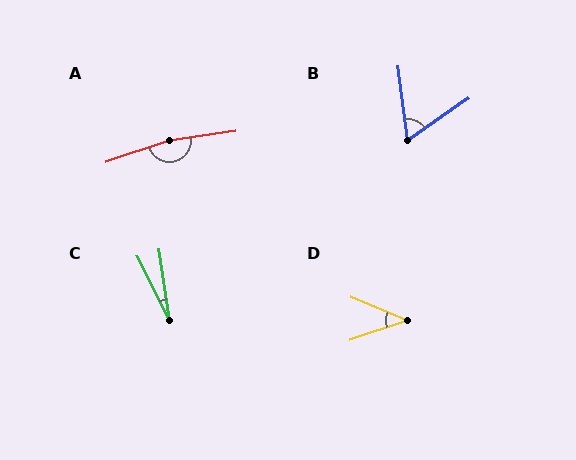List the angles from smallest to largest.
C (19°), D (41°), B (62°), A (170°).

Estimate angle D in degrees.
Approximately 41 degrees.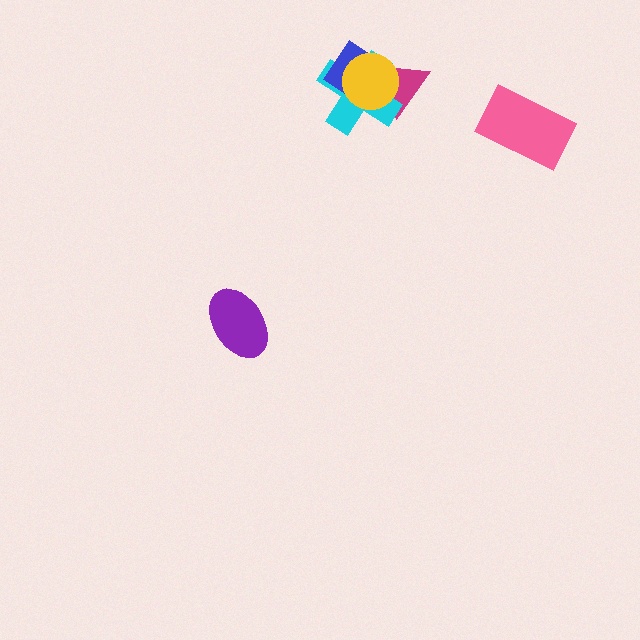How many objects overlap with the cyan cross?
3 objects overlap with the cyan cross.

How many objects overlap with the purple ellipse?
0 objects overlap with the purple ellipse.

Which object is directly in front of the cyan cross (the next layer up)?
The blue diamond is directly in front of the cyan cross.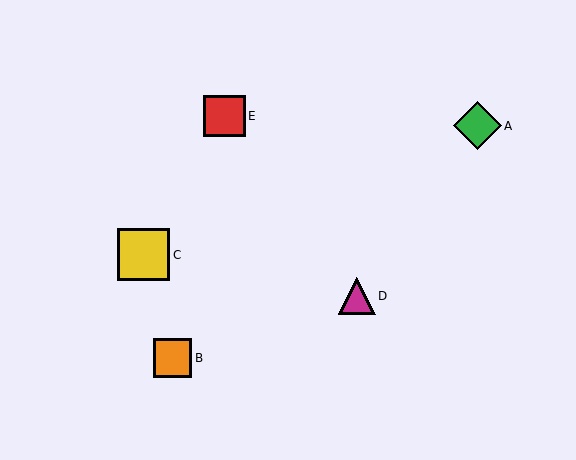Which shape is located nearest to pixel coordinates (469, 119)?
The green diamond (labeled A) at (477, 126) is nearest to that location.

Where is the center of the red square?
The center of the red square is at (225, 116).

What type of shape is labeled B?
Shape B is an orange square.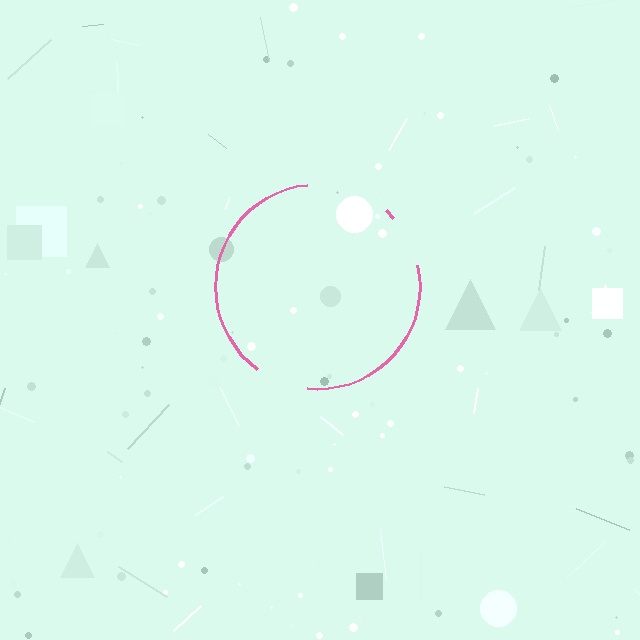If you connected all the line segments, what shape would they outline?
They would outline a circle.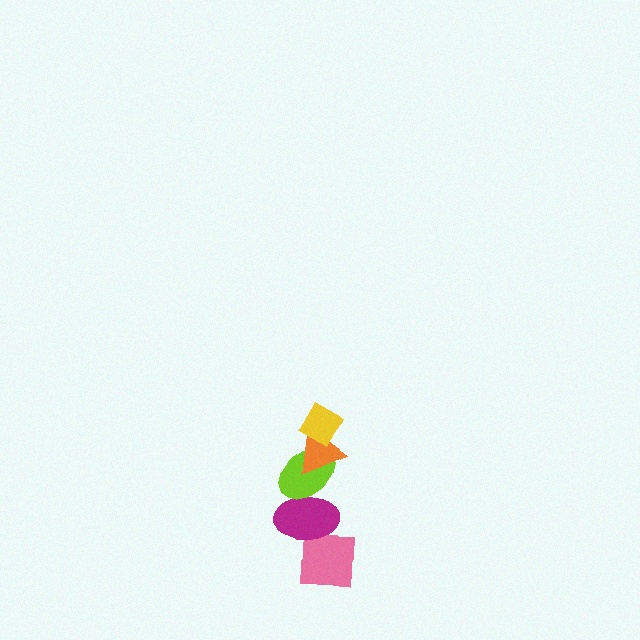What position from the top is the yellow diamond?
The yellow diamond is 1st from the top.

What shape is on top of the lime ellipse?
The orange triangle is on top of the lime ellipse.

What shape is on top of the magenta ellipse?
The lime ellipse is on top of the magenta ellipse.